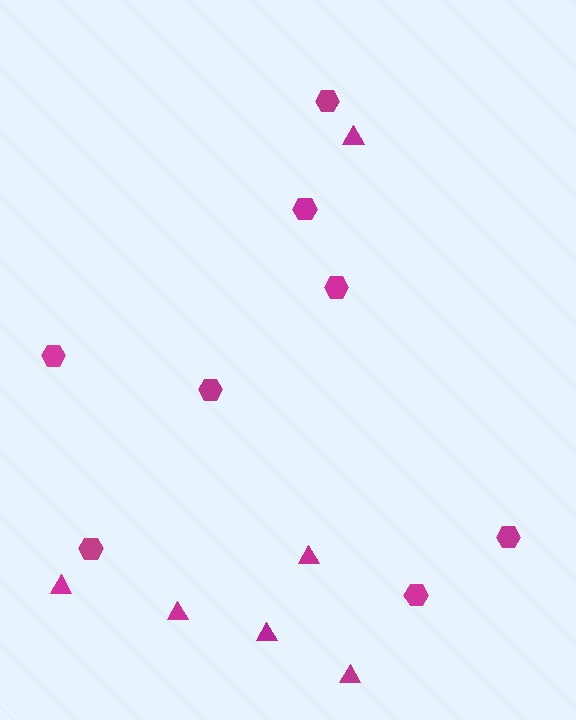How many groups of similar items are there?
There are 2 groups: one group of hexagons (8) and one group of triangles (6).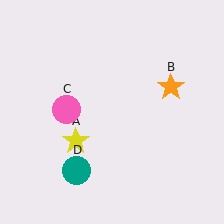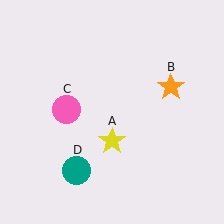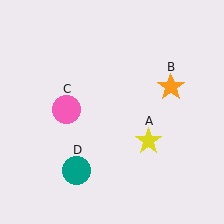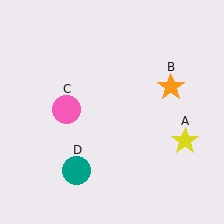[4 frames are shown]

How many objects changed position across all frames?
1 object changed position: yellow star (object A).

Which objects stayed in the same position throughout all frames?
Orange star (object B) and pink circle (object C) and teal circle (object D) remained stationary.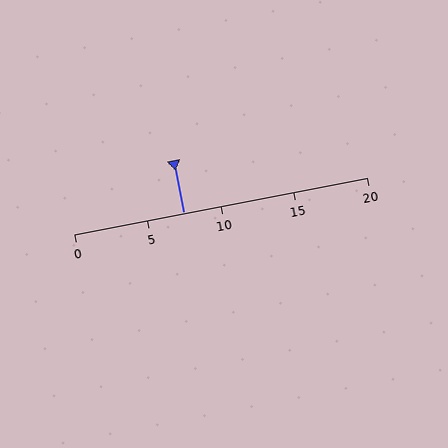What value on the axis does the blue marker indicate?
The marker indicates approximately 7.5.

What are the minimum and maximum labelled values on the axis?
The axis runs from 0 to 20.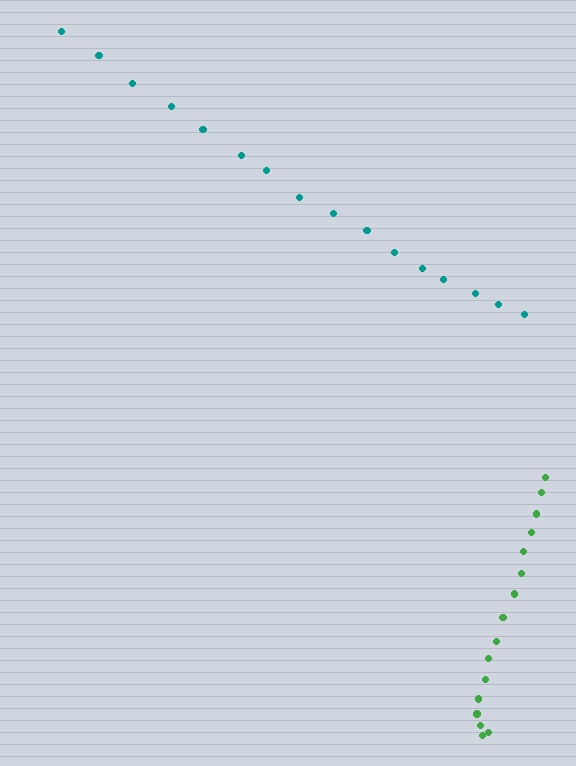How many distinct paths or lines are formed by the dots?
There are 2 distinct paths.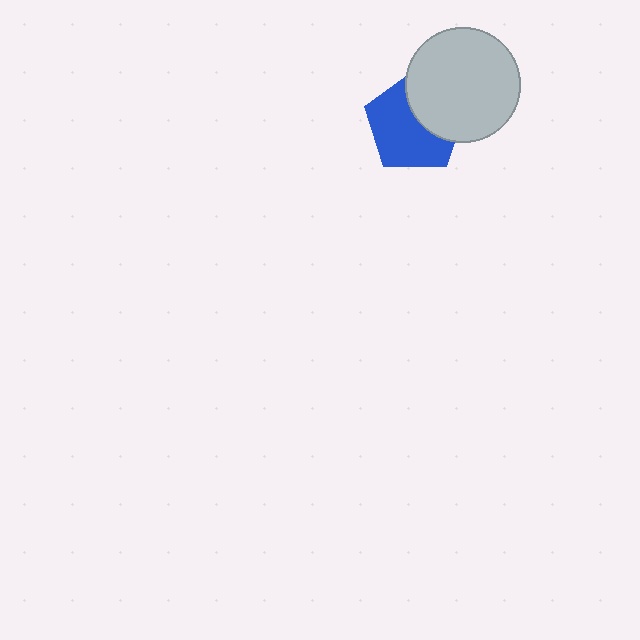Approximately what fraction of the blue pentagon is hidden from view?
Roughly 37% of the blue pentagon is hidden behind the light gray circle.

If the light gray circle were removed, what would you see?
You would see the complete blue pentagon.